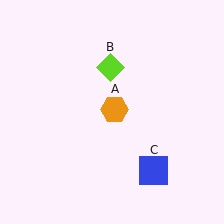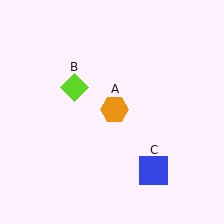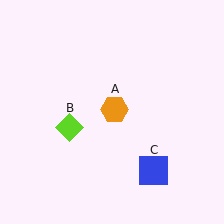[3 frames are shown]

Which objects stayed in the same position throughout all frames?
Orange hexagon (object A) and blue square (object C) remained stationary.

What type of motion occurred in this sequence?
The lime diamond (object B) rotated counterclockwise around the center of the scene.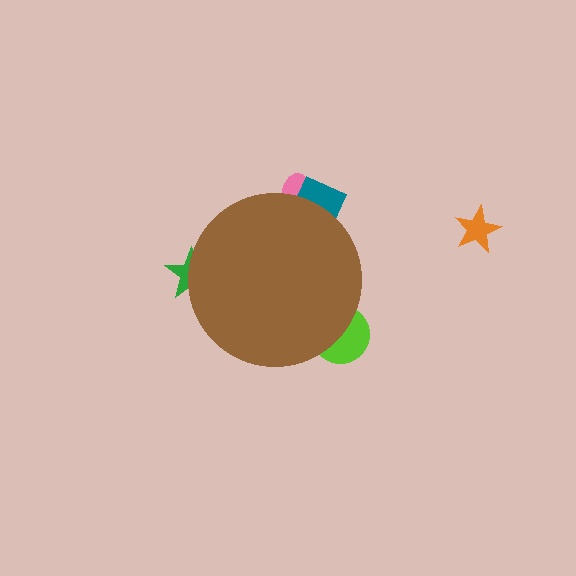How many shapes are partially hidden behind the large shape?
4 shapes are partially hidden.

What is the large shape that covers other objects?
A brown circle.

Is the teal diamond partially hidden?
Yes, the teal diamond is partially hidden behind the brown circle.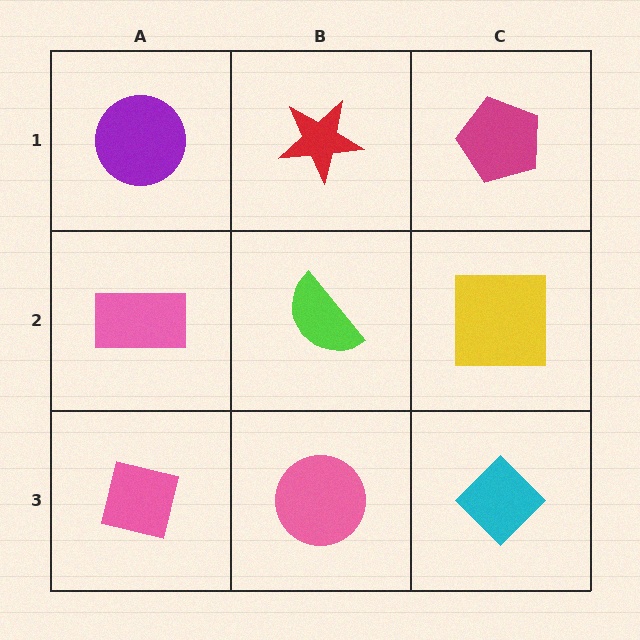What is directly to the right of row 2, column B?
A yellow square.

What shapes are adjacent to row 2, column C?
A magenta pentagon (row 1, column C), a cyan diamond (row 3, column C), a lime semicircle (row 2, column B).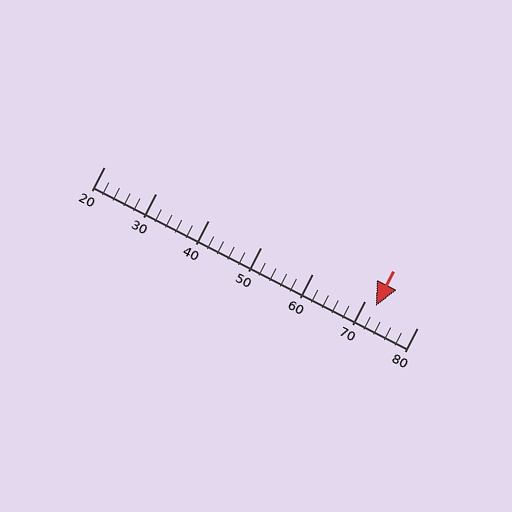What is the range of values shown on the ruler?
The ruler shows values from 20 to 80.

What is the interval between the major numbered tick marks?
The major tick marks are spaced 10 units apart.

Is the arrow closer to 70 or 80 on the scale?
The arrow is closer to 70.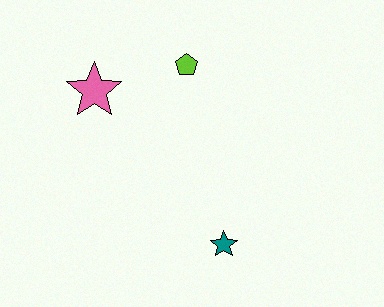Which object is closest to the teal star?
The lime pentagon is closest to the teal star.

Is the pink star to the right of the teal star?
No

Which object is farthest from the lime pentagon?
The teal star is farthest from the lime pentagon.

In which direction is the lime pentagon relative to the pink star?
The lime pentagon is to the right of the pink star.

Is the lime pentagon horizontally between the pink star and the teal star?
Yes